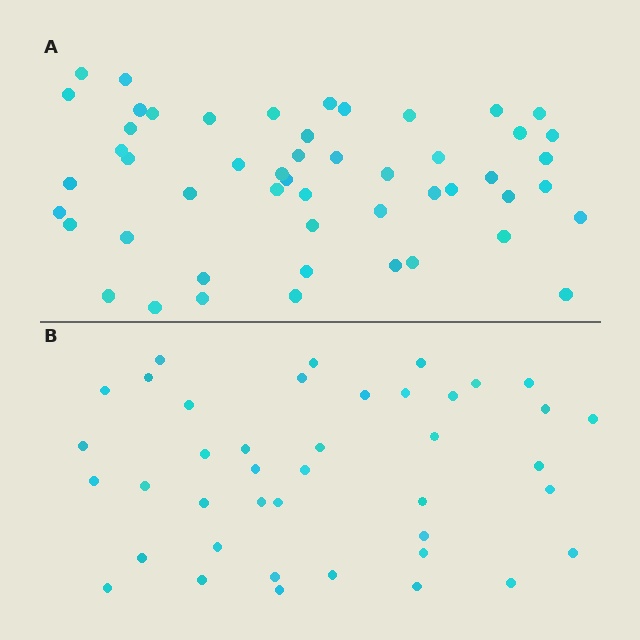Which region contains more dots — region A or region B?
Region A (the top region) has more dots.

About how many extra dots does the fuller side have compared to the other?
Region A has roughly 10 or so more dots than region B.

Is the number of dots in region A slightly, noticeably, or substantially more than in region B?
Region A has only slightly more — the two regions are fairly close. The ratio is roughly 1.2 to 1.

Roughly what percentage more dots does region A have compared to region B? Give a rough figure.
About 25% more.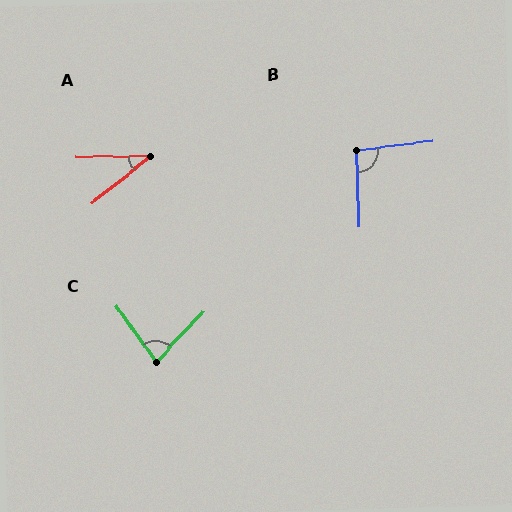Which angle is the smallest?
A, at approximately 39 degrees.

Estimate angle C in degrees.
Approximately 78 degrees.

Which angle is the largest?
B, at approximately 95 degrees.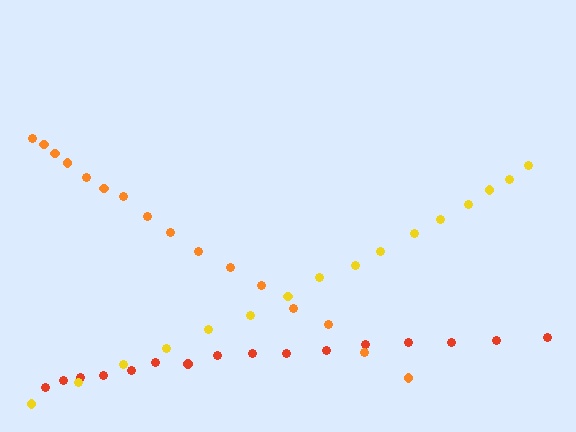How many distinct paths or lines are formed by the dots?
There are 3 distinct paths.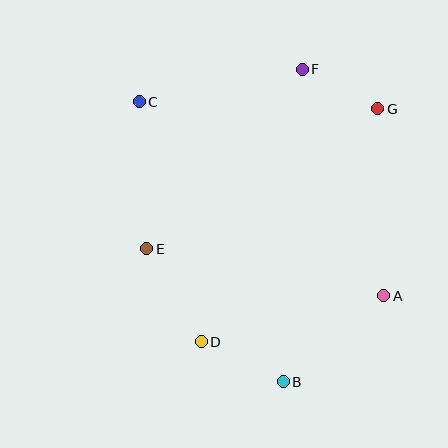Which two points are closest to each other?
Points F and G are closest to each other.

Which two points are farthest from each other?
Points B and C are farthest from each other.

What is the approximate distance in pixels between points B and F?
The distance between B and F is approximately 313 pixels.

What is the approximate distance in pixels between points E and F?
The distance between E and F is approximately 237 pixels.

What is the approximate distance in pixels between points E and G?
The distance between E and G is approximately 270 pixels.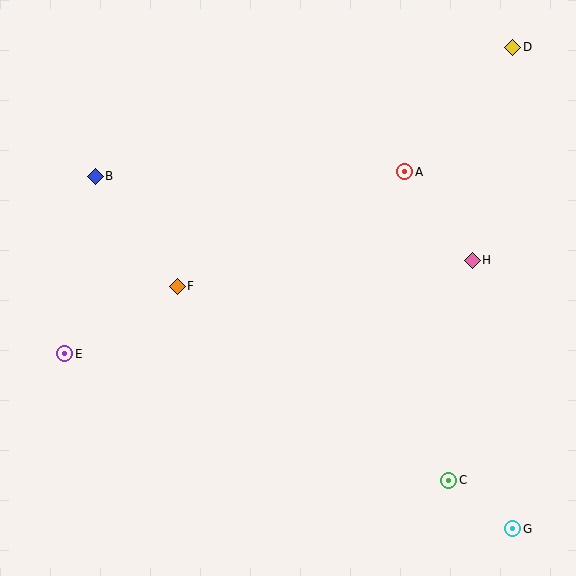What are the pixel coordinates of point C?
Point C is at (449, 480).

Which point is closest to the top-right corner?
Point D is closest to the top-right corner.